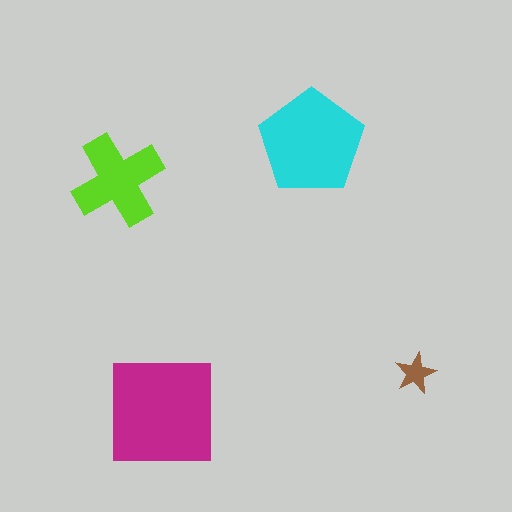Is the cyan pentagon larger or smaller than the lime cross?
Larger.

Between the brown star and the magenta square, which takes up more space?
The magenta square.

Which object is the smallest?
The brown star.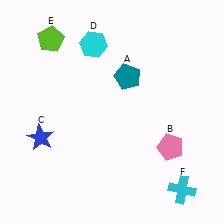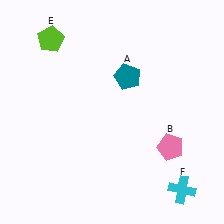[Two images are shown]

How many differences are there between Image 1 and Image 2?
There are 2 differences between the two images.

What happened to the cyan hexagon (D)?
The cyan hexagon (D) was removed in Image 2. It was in the top-left area of Image 1.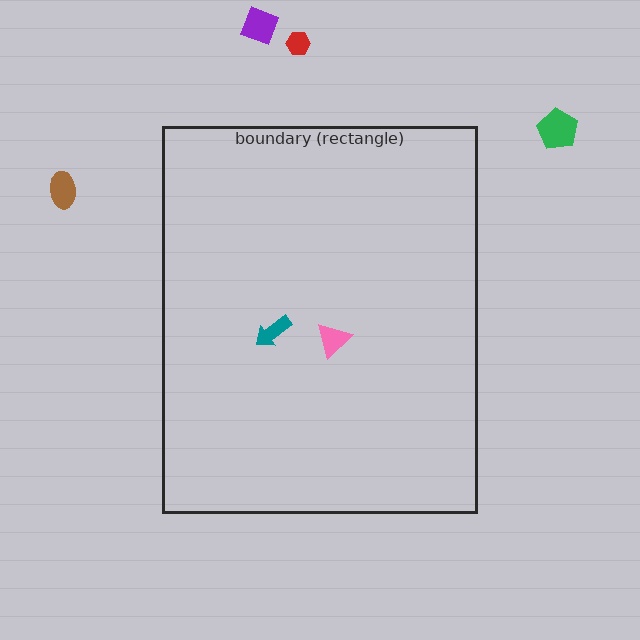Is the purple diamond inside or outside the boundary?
Outside.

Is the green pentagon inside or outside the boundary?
Outside.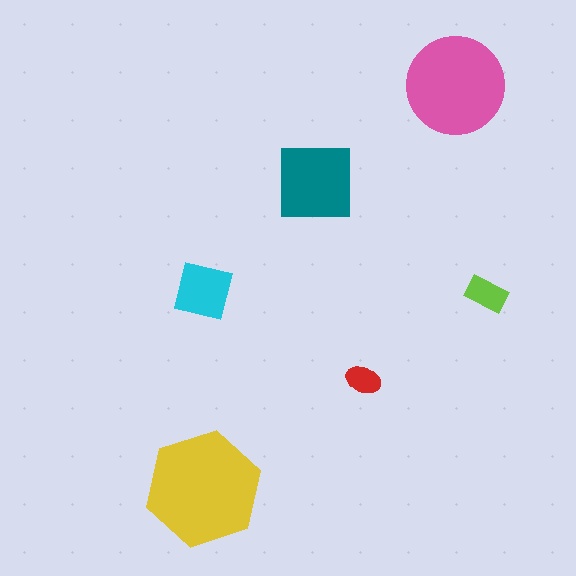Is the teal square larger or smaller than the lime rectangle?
Larger.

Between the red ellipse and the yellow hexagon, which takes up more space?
The yellow hexagon.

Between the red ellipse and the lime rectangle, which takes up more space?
The lime rectangle.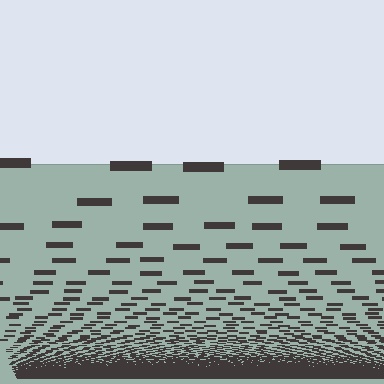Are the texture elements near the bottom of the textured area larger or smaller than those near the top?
Smaller. The gradient is inverted — elements near the bottom are smaller and denser.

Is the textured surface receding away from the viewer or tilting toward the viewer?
The surface appears to tilt toward the viewer. Texture elements get larger and sparser toward the top.